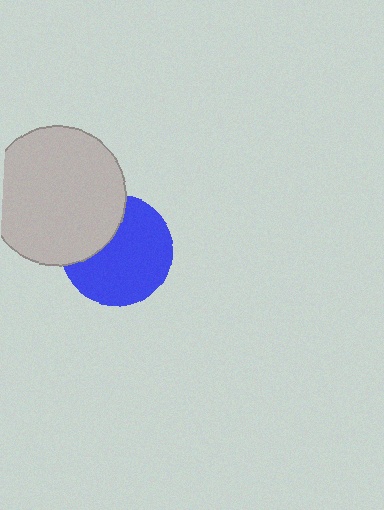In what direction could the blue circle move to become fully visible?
The blue circle could move toward the lower-right. That would shift it out from behind the light gray circle entirely.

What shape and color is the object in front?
The object in front is a light gray circle.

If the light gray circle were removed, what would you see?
You would see the complete blue circle.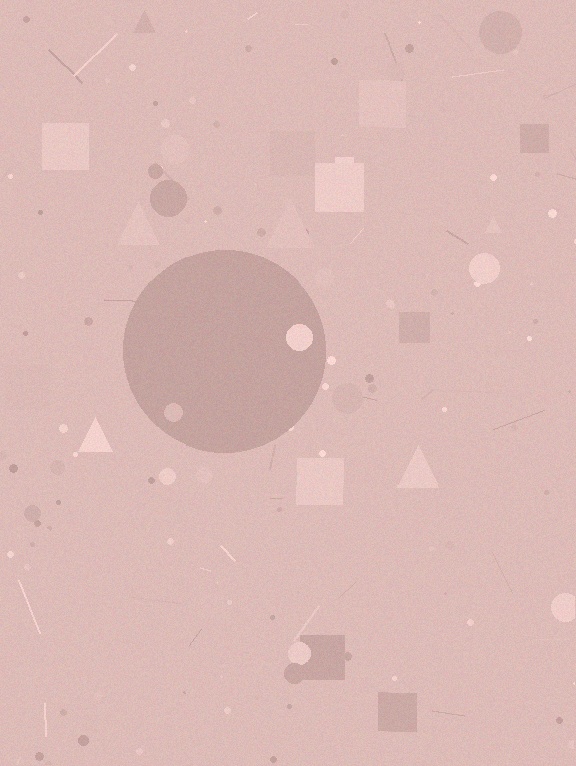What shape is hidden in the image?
A circle is hidden in the image.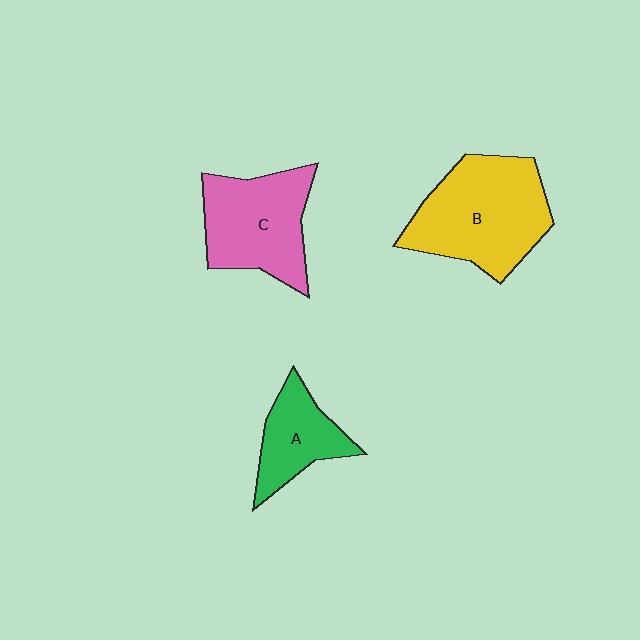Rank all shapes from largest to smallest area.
From largest to smallest: B (yellow), C (pink), A (green).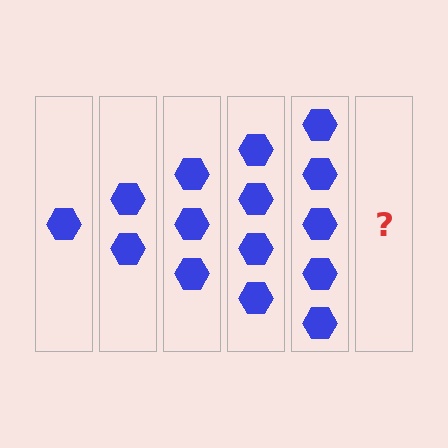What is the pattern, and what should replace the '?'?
The pattern is that each step adds one more hexagon. The '?' should be 6 hexagons.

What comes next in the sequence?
The next element should be 6 hexagons.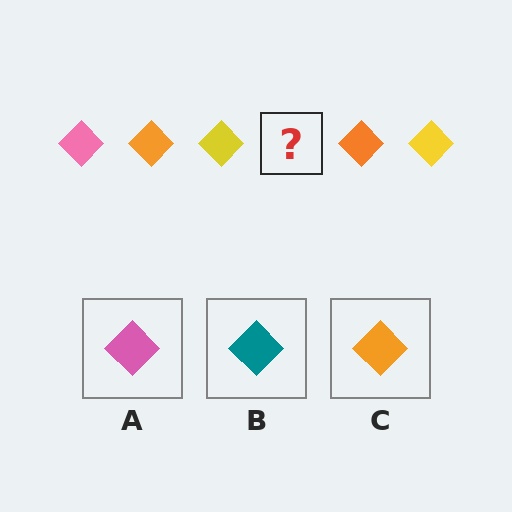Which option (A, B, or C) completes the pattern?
A.